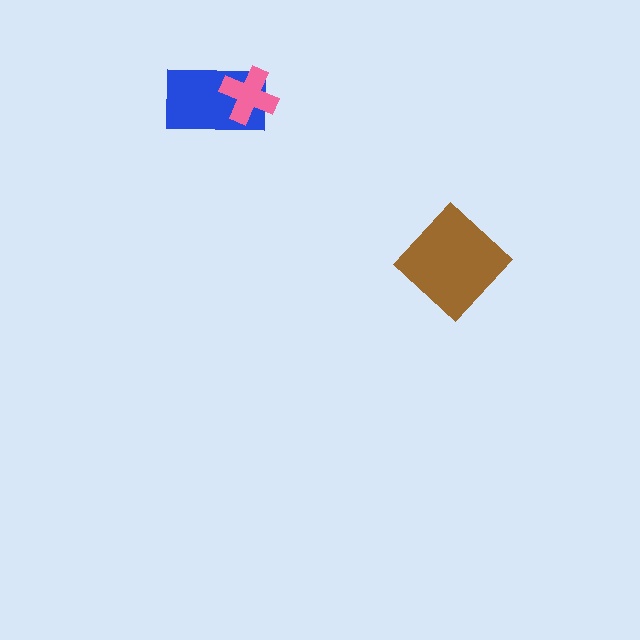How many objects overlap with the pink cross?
1 object overlaps with the pink cross.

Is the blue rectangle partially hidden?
Yes, it is partially covered by another shape.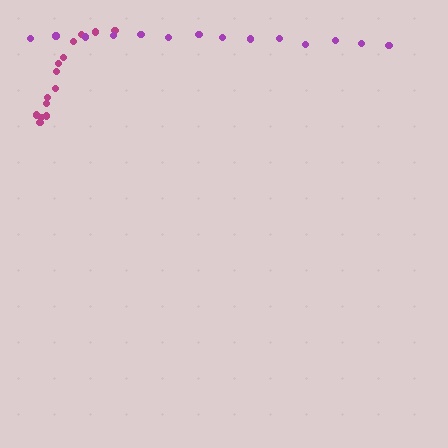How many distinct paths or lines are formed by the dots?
There are 2 distinct paths.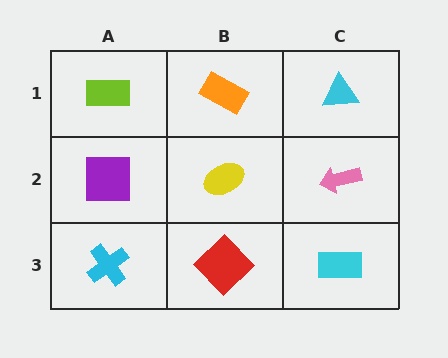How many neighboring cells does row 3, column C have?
2.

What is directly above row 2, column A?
A lime rectangle.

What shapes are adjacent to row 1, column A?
A purple square (row 2, column A), an orange rectangle (row 1, column B).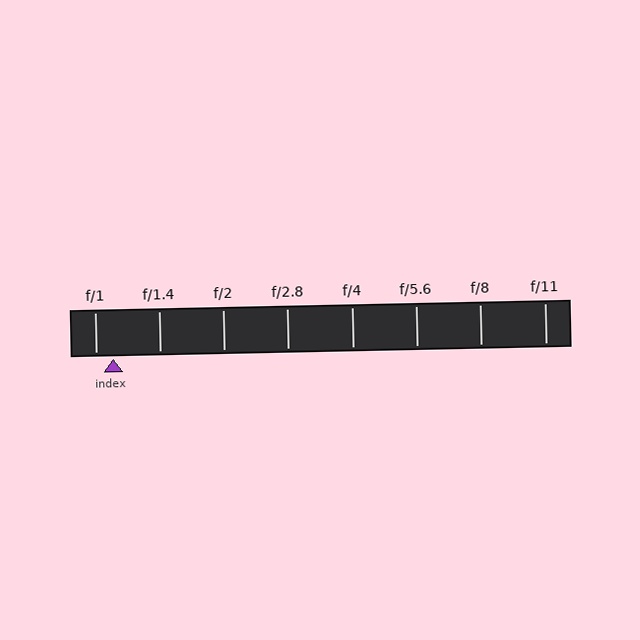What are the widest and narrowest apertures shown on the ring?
The widest aperture shown is f/1 and the narrowest is f/11.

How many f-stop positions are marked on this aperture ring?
There are 8 f-stop positions marked.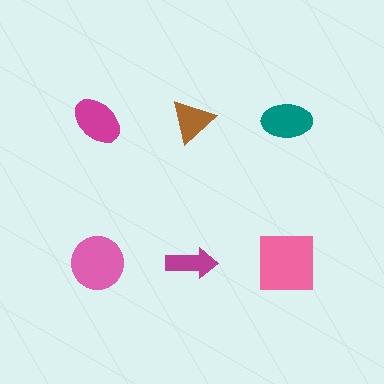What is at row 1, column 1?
A magenta ellipse.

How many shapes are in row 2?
3 shapes.